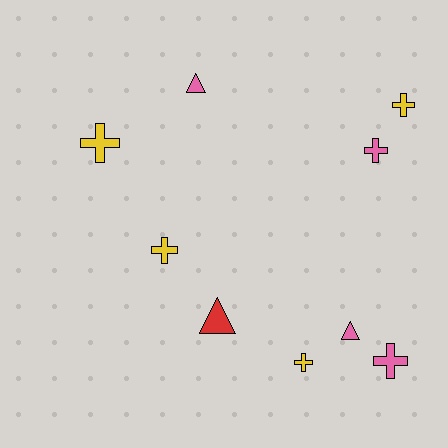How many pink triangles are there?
There are 2 pink triangles.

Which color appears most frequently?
Pink, with 4 objects.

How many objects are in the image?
There are 9 objects.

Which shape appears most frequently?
Cross, with 6 objects.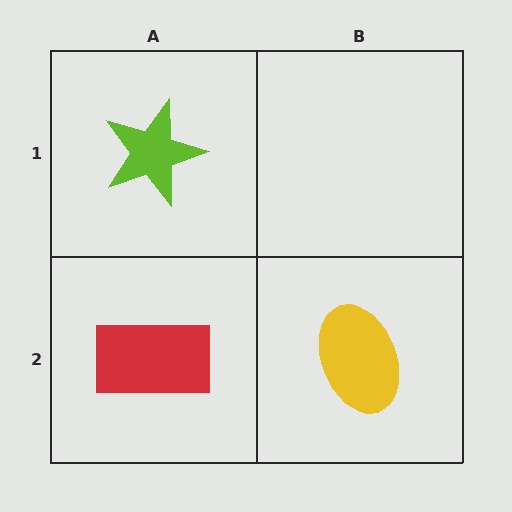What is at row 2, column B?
A yellow ellipse.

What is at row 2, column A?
A red rectangle.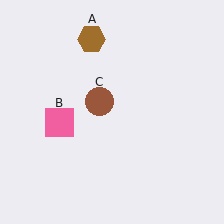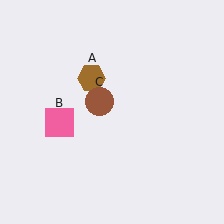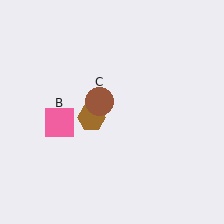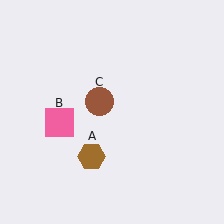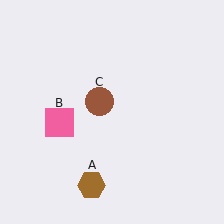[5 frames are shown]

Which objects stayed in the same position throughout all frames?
Pink square (object B) and brown circle (object C) remained stationary.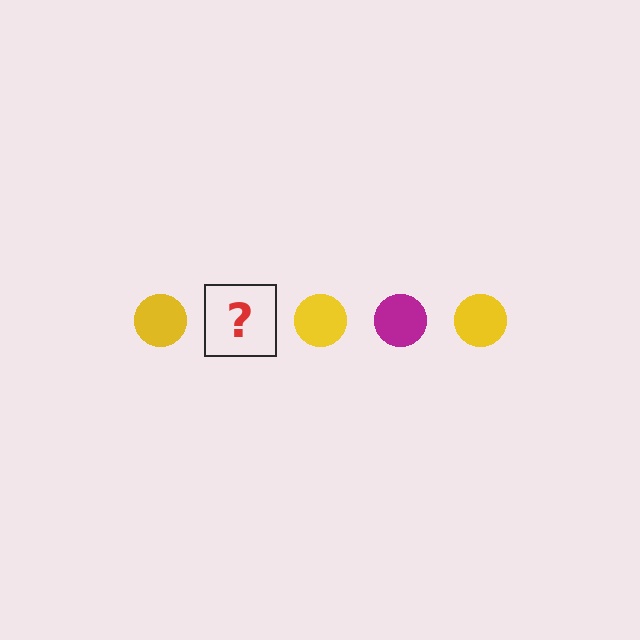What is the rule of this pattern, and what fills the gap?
The rule is that the pattern cycles through yellow, magenta circles. The gap should be filled with a magenta circle.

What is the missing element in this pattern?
The missing element is a magenta circle.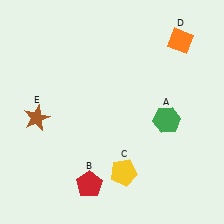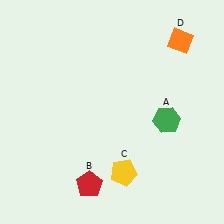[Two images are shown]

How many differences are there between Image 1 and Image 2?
There is 1 difference between the two images.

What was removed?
The brown star (E) was removed in Image 2.